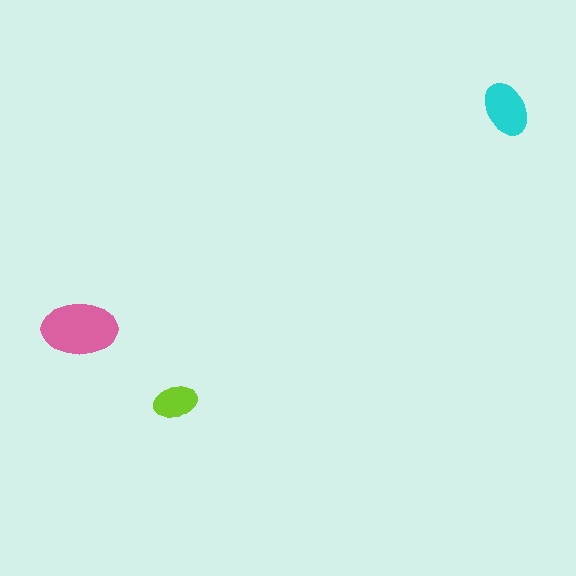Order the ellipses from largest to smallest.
the pink one, the cyan one, the lime one.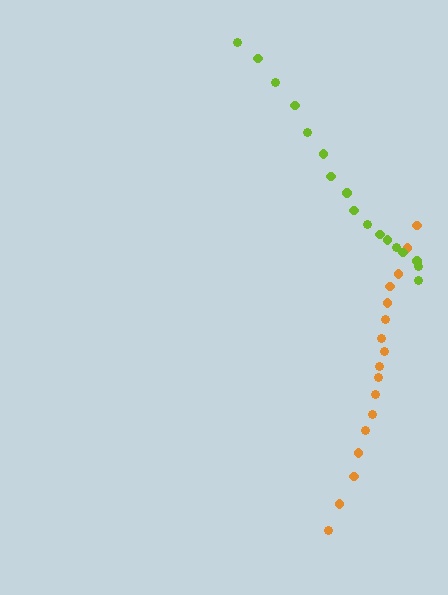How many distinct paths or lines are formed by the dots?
There are 2 distinct paths.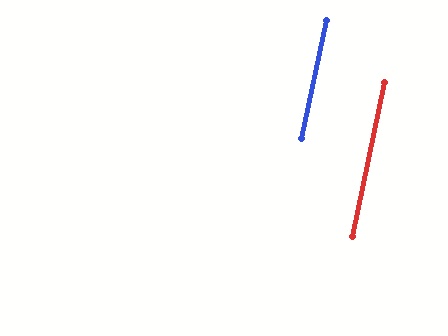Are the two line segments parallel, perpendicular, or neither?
Parallel — their directions differ by only 0.3°.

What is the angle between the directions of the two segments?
Approximately 0 degrees.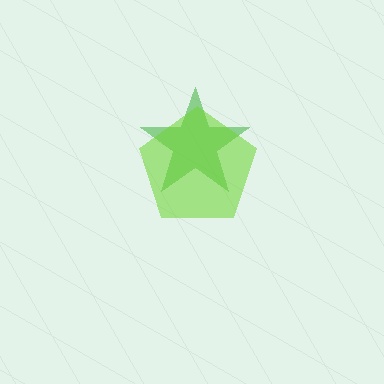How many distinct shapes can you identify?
There are 2 distinct shapes: a green star, a lime pentagon.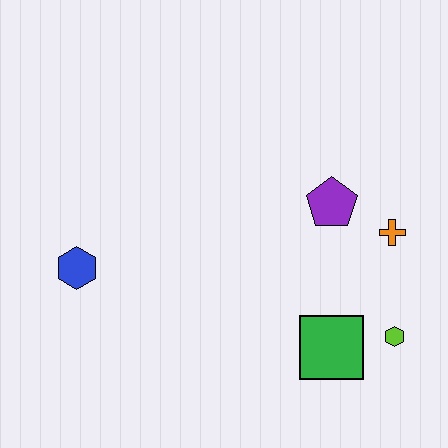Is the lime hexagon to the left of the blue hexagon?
No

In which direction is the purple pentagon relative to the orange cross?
The purple pentagon is to the left of the orange cross.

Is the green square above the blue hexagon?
No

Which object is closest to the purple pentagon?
The orange cross is closest to the purple pentagon.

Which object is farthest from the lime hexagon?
The blue hexagon is farthest from the lime hexagon.